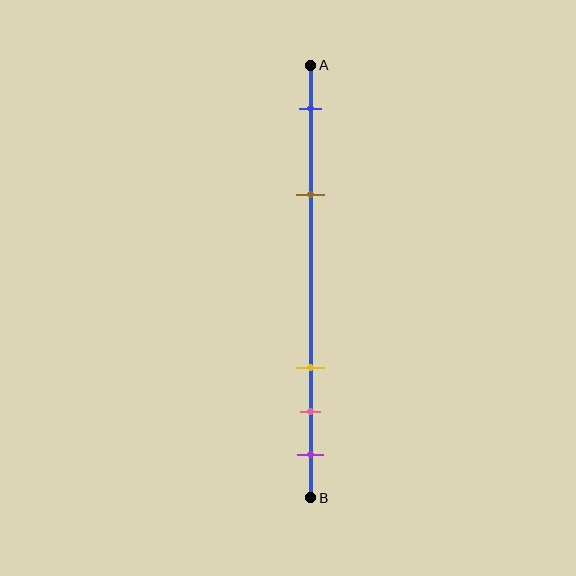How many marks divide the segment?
There are 5 marks dividing the segment.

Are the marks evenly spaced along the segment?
No, the marks are not evenly spaced.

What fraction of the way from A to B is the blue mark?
The blue mark is approximately 10% (0.1) of the way from A to B.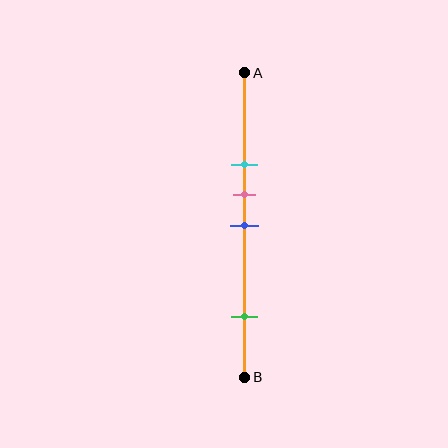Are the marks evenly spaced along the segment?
No, the marks are not evenly spaced.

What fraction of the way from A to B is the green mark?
The green mark is approximately 80% (0.8) of the way from A to B.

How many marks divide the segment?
There are 4 marks dividing the segment.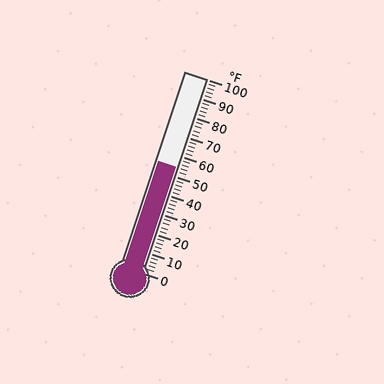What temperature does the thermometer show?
The thermometer shows approximately 54°F.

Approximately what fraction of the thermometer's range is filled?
The thermometer is filled to approximately 55% of its range.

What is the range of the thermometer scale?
The thermometer scale ranges from 0°F to 100°F.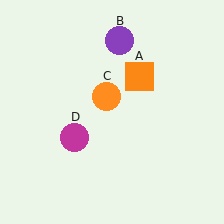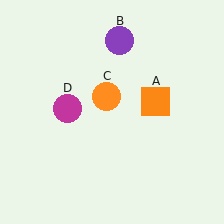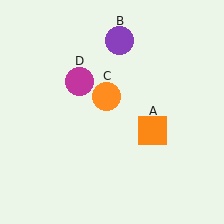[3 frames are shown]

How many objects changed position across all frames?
2 objects changed position: orange square (object A), magenta circle (object D).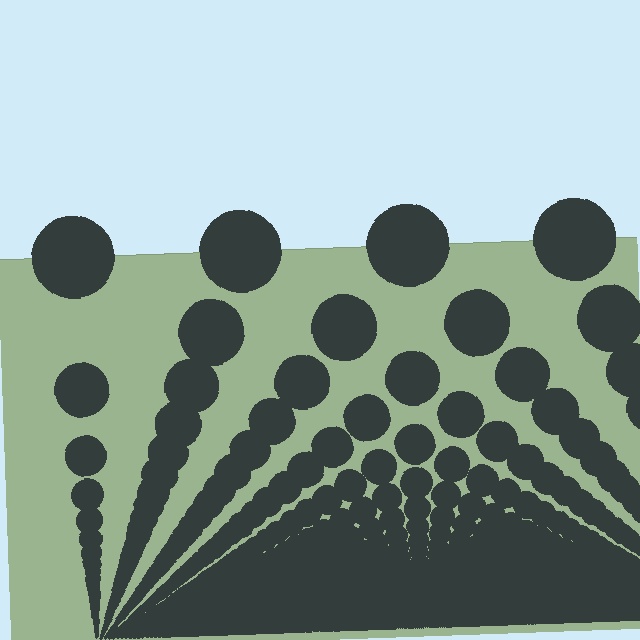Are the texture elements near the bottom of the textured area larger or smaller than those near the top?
Smaller. The gradient is inverted — elements near the bottom are smaller and denser.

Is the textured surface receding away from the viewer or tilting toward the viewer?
The surface appears to tilt toward the viewer. Texture elements get larger and sparser toward the top.